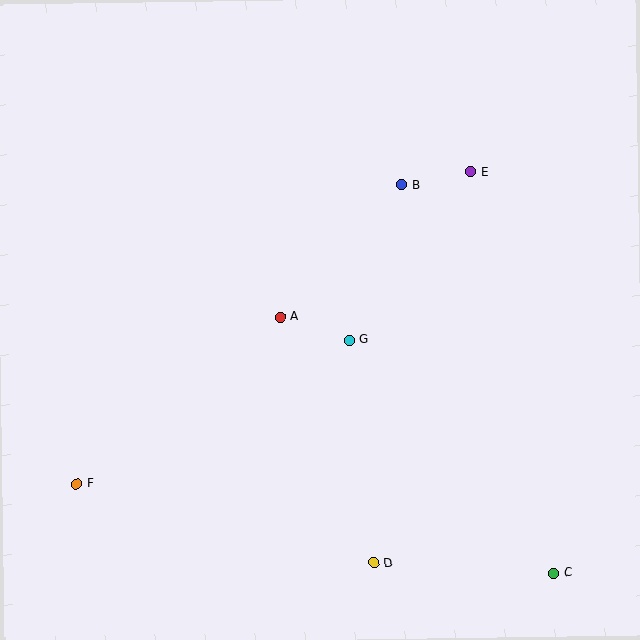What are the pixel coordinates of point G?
Point G is at (350, 340).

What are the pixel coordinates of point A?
Point A is at (280, 317).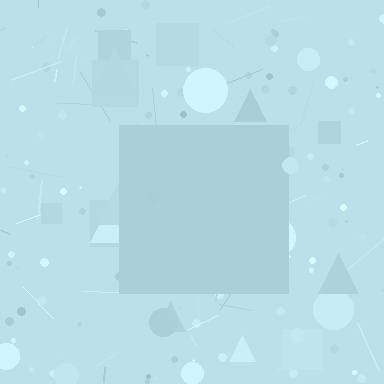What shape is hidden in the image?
A square is hidden in the image.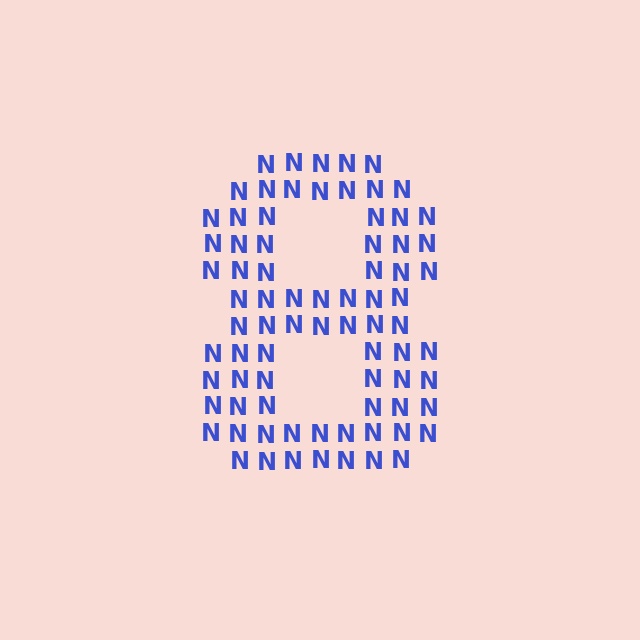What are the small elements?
The small elements are letter N's.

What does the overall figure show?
The overall figure shows the digit 8.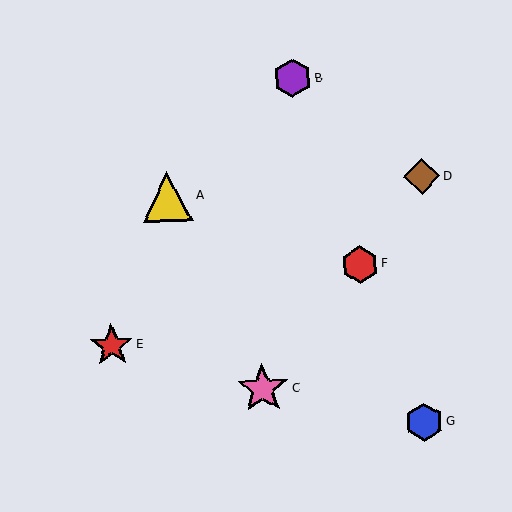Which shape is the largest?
The pink star (labeled C) is the largest.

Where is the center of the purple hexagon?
The center of the purple hexagon is at (292, 78).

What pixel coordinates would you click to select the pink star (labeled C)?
Click at (263, 389) to select the pink star C.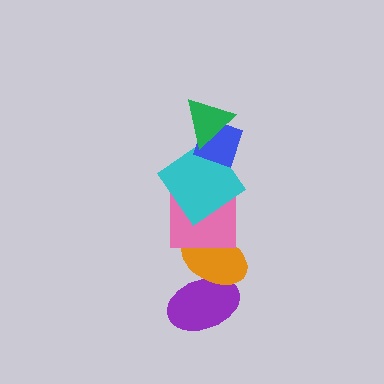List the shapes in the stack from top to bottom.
From top to bottom: the green triangle, the blue diamond, the cyan diamond, the pink square, the orange ellipse, the purple ellipse.